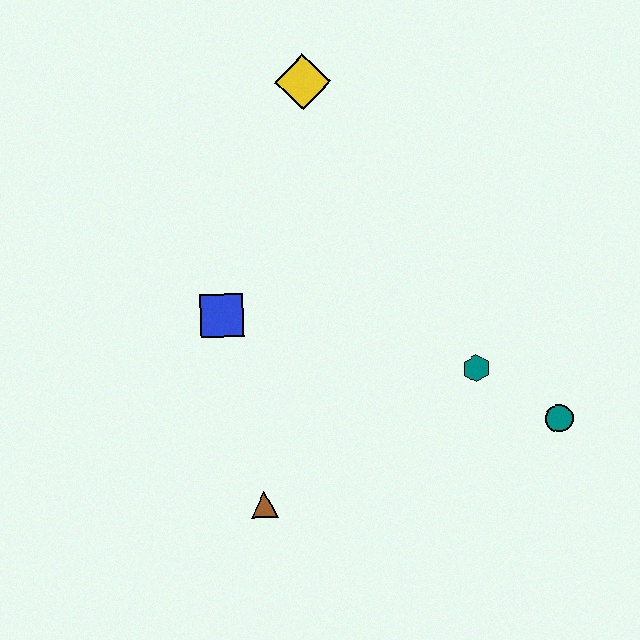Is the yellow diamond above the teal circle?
Yes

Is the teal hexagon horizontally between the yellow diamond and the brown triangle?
No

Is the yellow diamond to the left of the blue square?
No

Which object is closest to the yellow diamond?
The blue square is closest to the yellow diamond.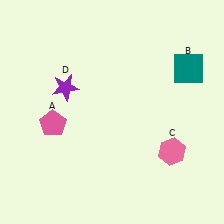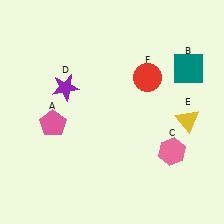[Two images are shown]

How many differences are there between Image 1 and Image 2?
There are 2 differences between the two images.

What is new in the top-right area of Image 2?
A red circle (F) was added in the top-right area of Image 2.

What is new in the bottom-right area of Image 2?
A yellow triangle (E) was added in the bottom-right area of Image 2.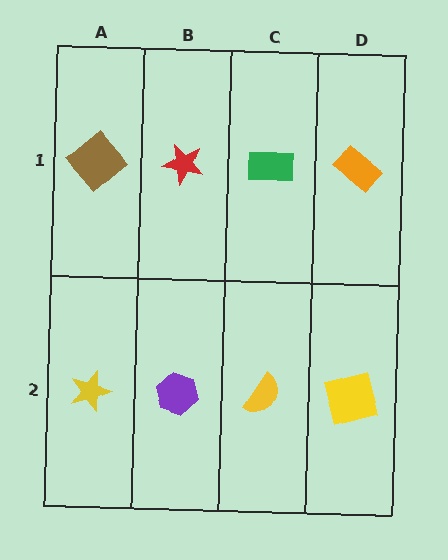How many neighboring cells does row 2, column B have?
3.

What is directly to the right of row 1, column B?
A green rectangle.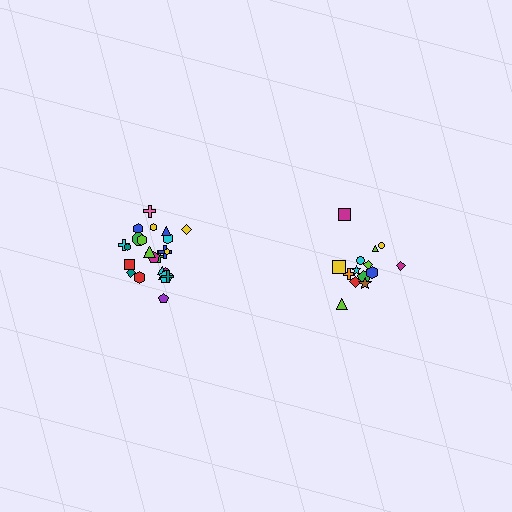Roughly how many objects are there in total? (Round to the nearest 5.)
Roughly 40 objects in total.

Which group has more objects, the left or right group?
The left group.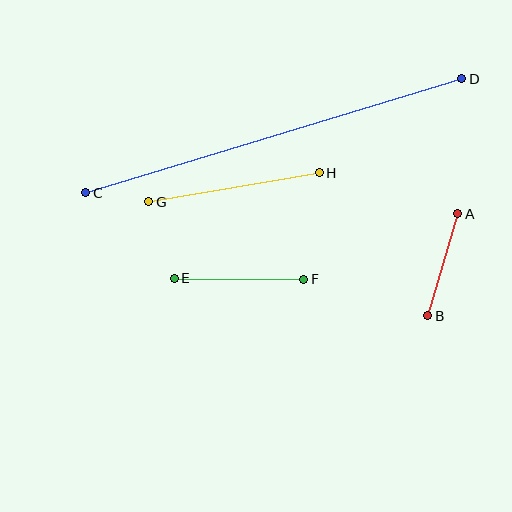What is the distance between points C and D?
The distance is approximately 393 pixels.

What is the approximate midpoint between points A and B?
The midpoint is at approximately (443, 265) pixels.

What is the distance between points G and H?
The distance is approximately 173 pixels.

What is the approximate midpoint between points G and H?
The midpoint is at approximately (234, 187) pixels.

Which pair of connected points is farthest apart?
Points C and D are farthest apart.